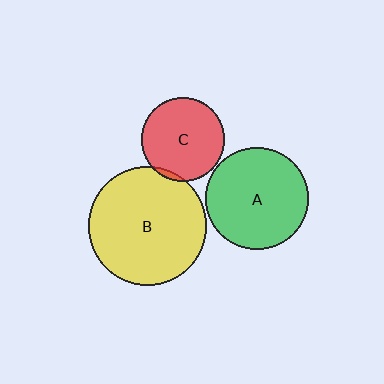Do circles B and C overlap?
Yes.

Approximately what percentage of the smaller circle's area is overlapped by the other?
Approximately 5%.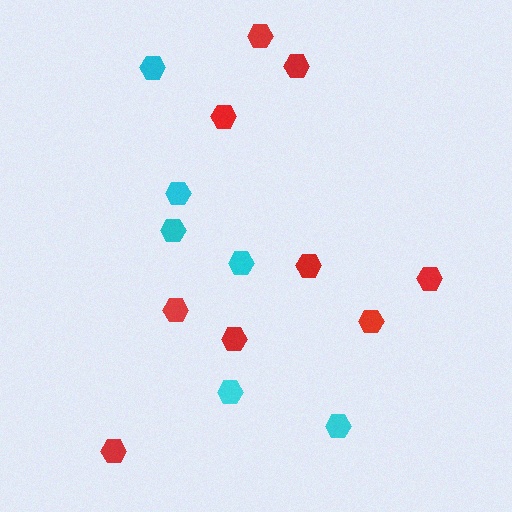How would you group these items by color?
There are 2 groups: one group of red hexagons (9) and one group of cyan hexagons (6).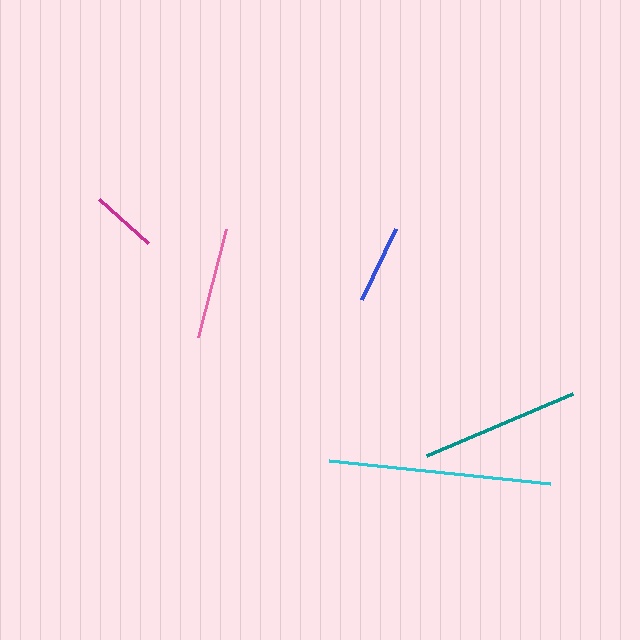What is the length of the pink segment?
The pink segment is approximately 112 pixels long.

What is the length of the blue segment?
The blue segment is approximately 79 pixels long.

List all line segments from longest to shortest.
From longest to shortest: cyan, teal, pink, blue, magenta.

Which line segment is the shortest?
The magenta line is the shortest at approximately 66 pixels.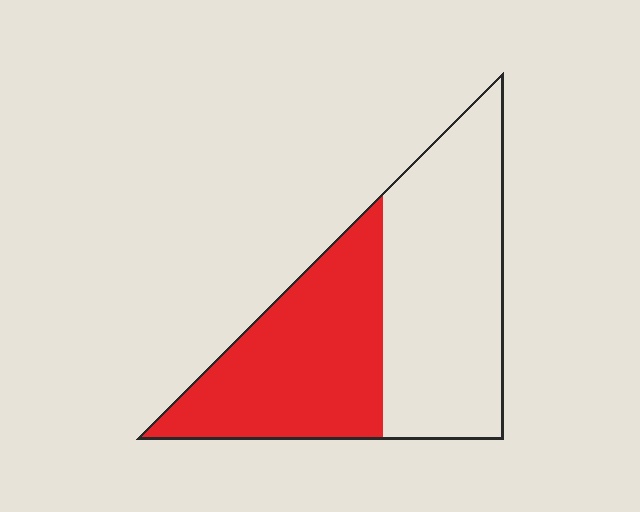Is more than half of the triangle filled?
No.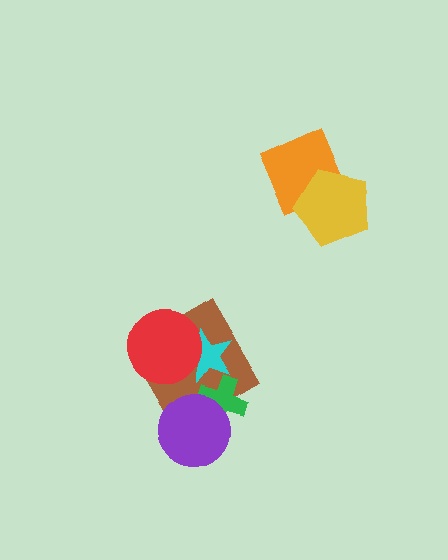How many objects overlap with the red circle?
2 objects overlap with the red circle.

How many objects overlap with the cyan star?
3 objects overlap with the cyan star.